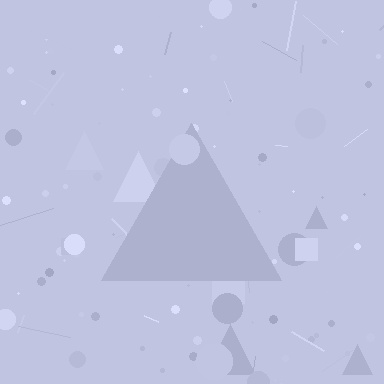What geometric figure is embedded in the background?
A triangle is embedded in the background.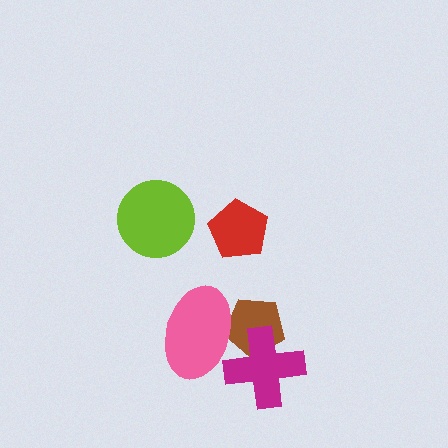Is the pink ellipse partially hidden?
Yes, it is partially covered by another shape.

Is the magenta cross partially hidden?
No, no other shape covers it.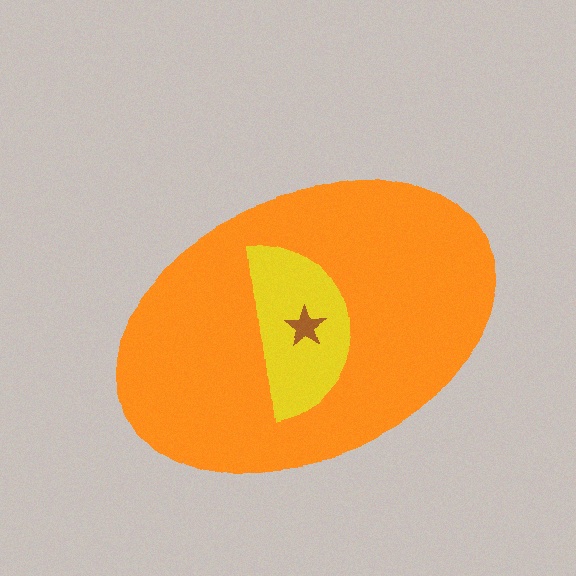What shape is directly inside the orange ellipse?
The yellow semicircle.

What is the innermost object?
The brown star.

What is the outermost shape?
The orange ellipse.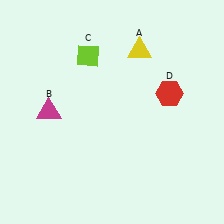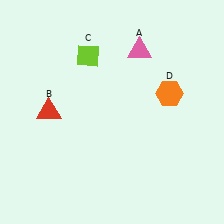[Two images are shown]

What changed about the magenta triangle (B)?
In Image 1, B is magenta. In Image 2, it changed to red.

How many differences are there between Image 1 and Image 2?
There are 3 differences between the two images.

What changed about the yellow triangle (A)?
In Image 1, A is yellow. In Image 2, it changed to pink.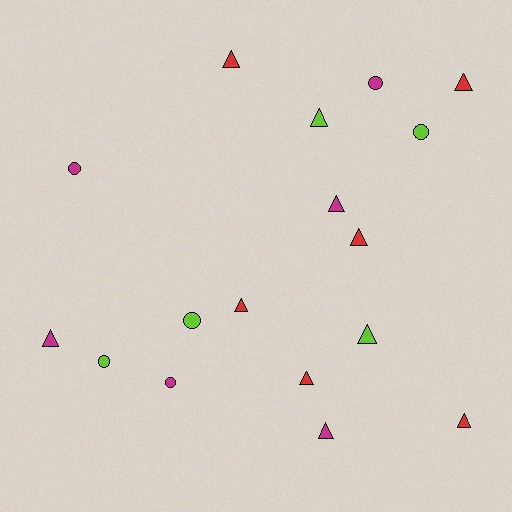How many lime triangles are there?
There are 2 lime triangles.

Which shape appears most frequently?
Triangle, with 11 objects.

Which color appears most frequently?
Red, with 6 objects.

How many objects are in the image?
There are 17 objects.